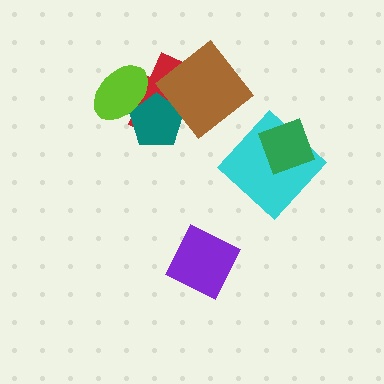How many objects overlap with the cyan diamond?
1 object overlaps with the cyan diamond.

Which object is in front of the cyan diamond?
The green diamond is in front of the cyan diamond.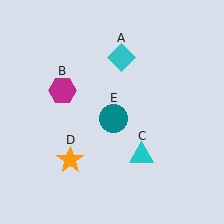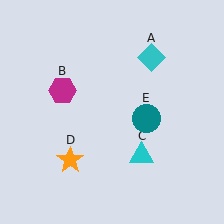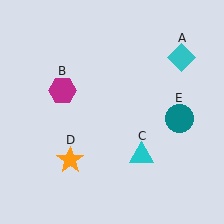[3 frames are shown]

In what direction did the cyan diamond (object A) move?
The cyan diamond (object A) moved right.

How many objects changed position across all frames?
2 objects changed position: cyan diamond (object A), teal circle (object E).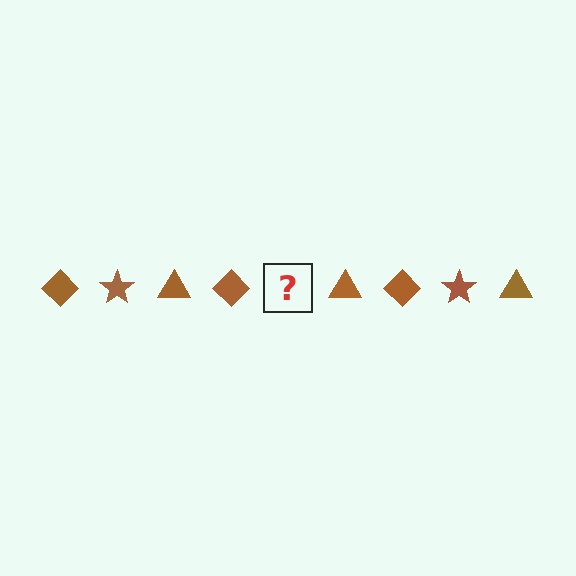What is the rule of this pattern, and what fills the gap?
The rule is that the pattern cycles through diamond, star, triangle shapes in brown. The gap should be filled with a brown star.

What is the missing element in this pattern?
The missing element is a brown star.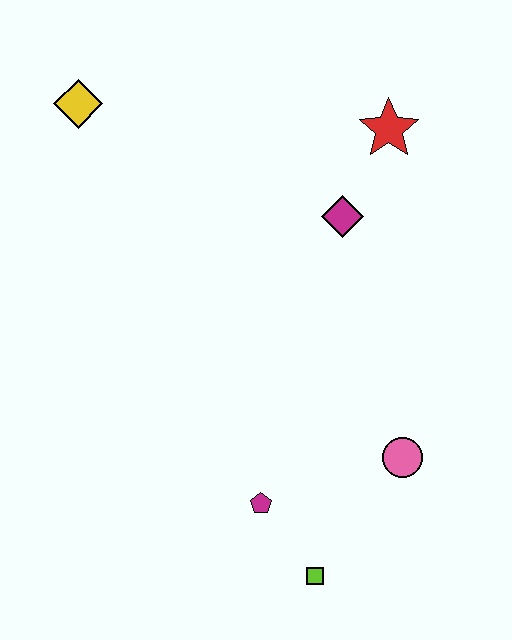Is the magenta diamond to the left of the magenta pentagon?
No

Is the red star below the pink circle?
No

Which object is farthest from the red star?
The lime square is farthest from the red star.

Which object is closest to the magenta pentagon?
The lime square is closest to the magenta pentagon.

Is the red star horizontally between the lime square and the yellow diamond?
No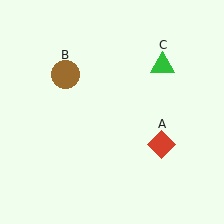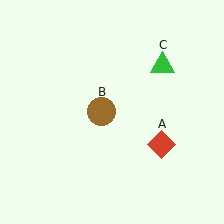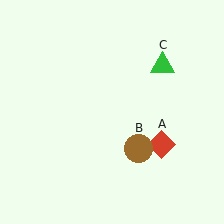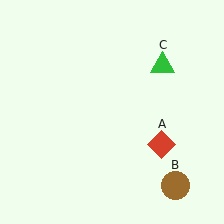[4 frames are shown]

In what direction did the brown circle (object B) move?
The brown circle (object B) moved down and to the right.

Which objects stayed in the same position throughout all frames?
Red diamond (object A) and green triangle (object C) remained stationary.